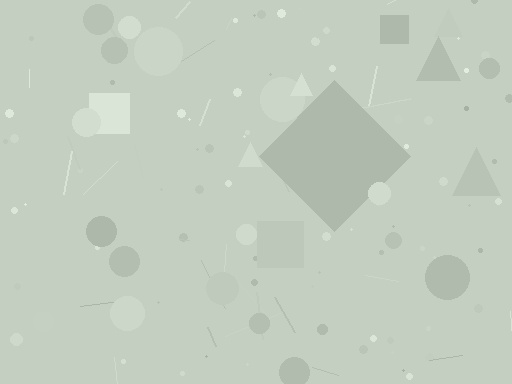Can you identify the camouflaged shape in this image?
The camouflaged shape is a diamond.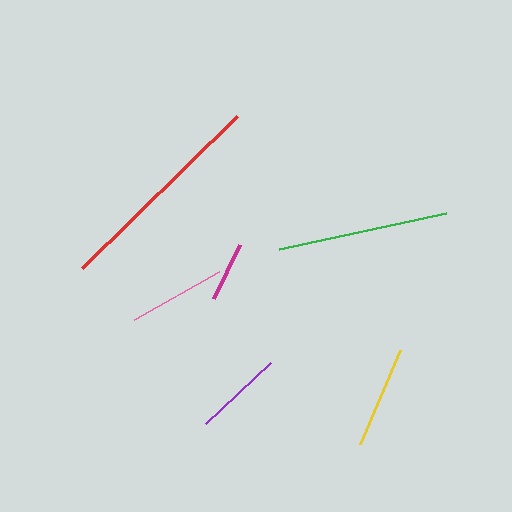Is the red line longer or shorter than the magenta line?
The red line is longer than the magenta line.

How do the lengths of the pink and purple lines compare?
The pink and purple lines are approximately the same length.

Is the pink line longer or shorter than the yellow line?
The yellow line is longer than the pink line.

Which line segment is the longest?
The red line is the longest at approximately 218 pixels.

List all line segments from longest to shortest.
From longest to shortest: red, green, yellow, pink, purple, magenta.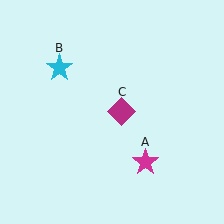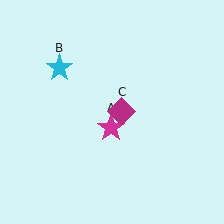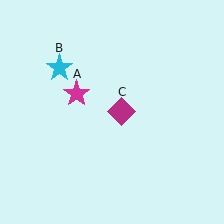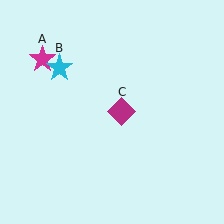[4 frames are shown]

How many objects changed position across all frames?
1 object changed position: magenta star (object A).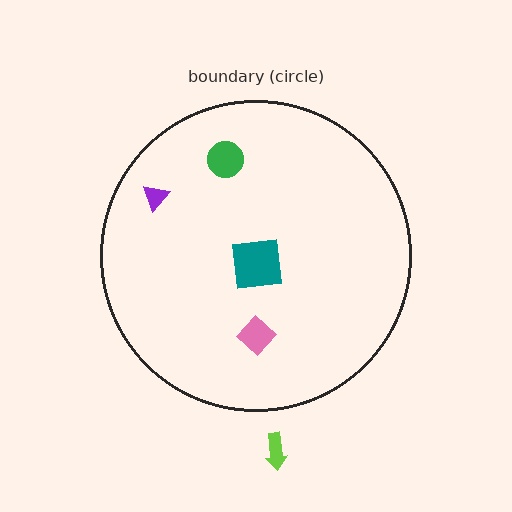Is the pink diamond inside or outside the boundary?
Inside.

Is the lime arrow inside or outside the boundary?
Outside.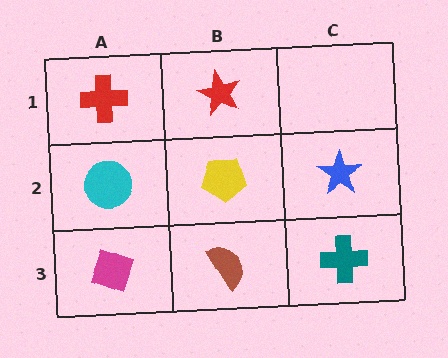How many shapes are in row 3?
3 shapes.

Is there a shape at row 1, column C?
No, that cell is empty.